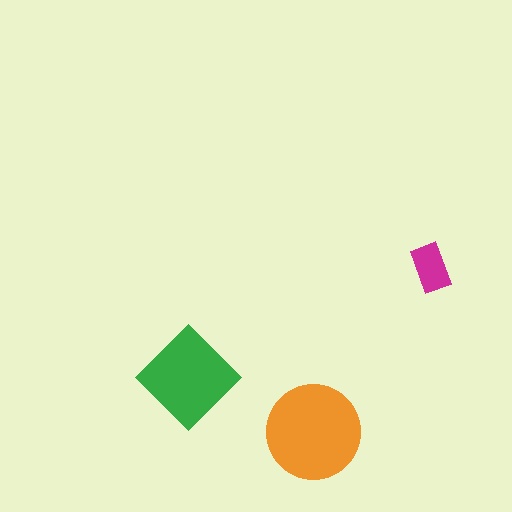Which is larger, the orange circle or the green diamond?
The orange circle.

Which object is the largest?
The orange circle.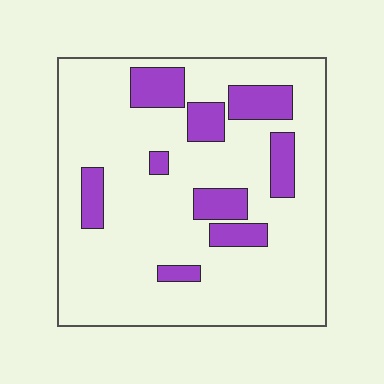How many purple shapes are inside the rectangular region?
9.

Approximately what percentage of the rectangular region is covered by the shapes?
Approximately 20%.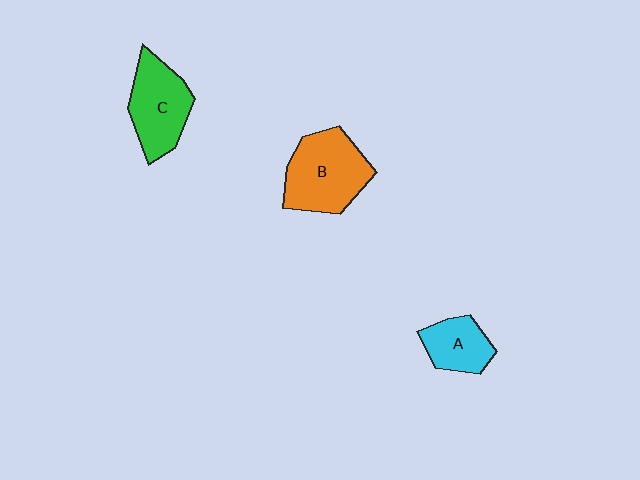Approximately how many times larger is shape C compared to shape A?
Approximately 1.5 times.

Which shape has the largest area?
Shape B (orange).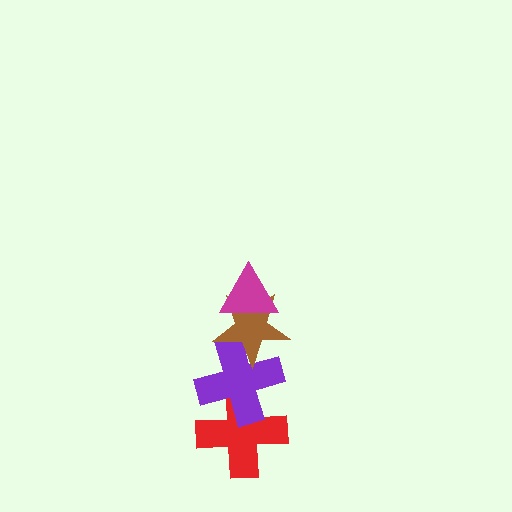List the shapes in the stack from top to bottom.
From top to bottom: the magenta triangle, the brown star, the purple cross, the red cross.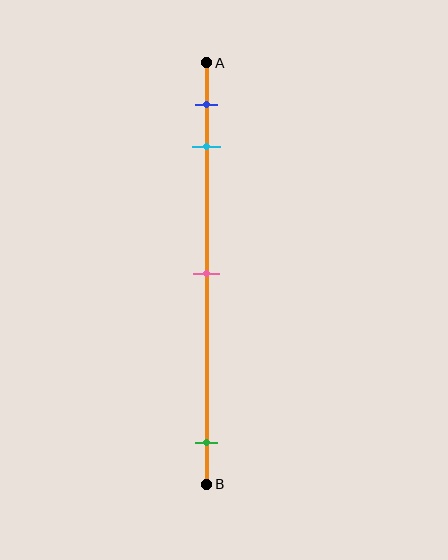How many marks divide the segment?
There are 4 marks dividing the segment.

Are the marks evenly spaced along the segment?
No, the marks are not evenly spaced.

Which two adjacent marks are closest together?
The blue and cyan marks are the closest adjacent pair.